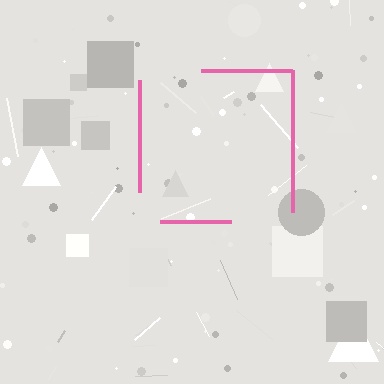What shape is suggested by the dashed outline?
The dashed outline suggests a square.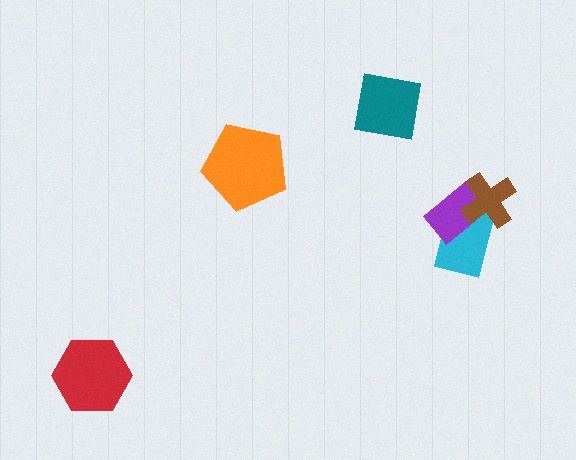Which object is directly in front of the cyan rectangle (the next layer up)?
The purple rectangle is directly in front of the cyan rectangle.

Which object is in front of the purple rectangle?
The brown cross is in front of the purple rectangle.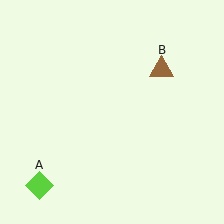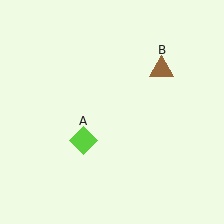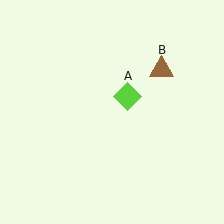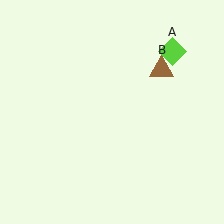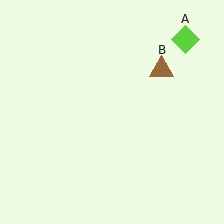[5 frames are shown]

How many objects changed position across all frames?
1 object changed position: lime diamond (object A).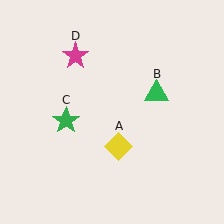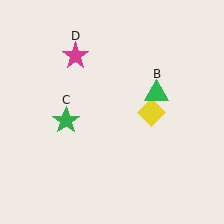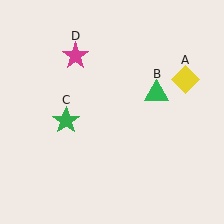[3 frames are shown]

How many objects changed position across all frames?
1 object changed position: yellow diamond (object A).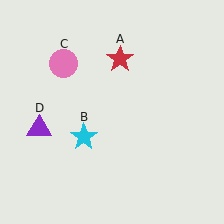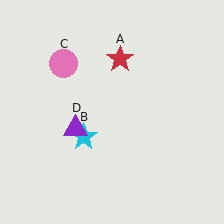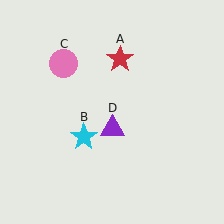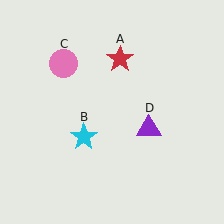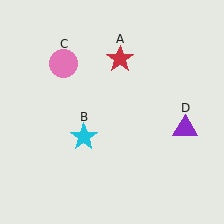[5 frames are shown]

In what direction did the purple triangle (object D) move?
The purple triangle (object D) moved right.